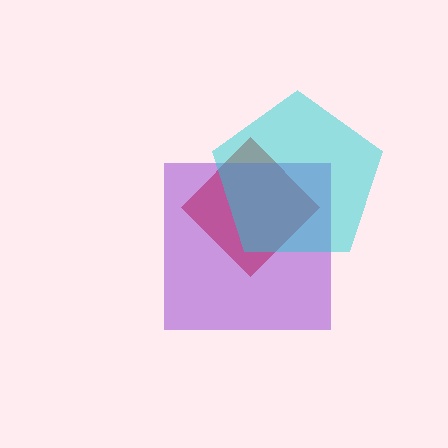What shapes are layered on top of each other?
The layered shapes are: a red diamond, a purple square, a cyan pentagon.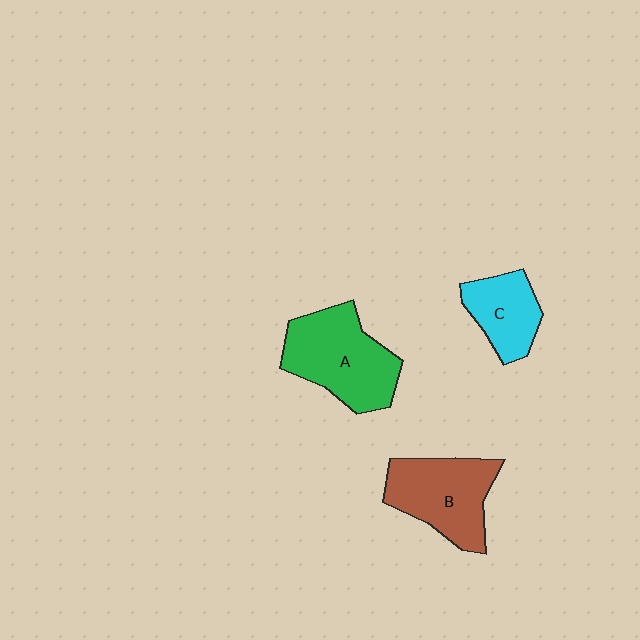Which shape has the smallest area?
Shape C (cyan).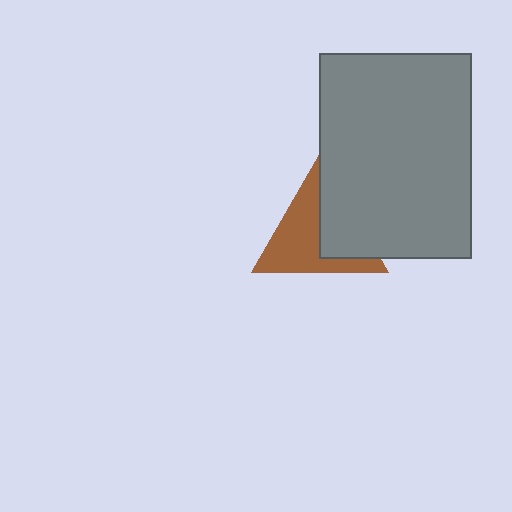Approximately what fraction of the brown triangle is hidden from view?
Roughly 39% of the brown triangle is hidden behind the gray rectangle.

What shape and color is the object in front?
The object in front is a gray rectangle.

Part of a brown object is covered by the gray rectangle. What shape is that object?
It is a triangle.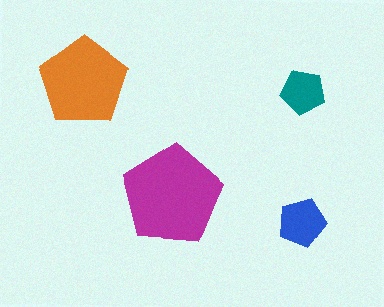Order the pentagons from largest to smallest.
the magenta one, the orange one, the blue one, the teal one.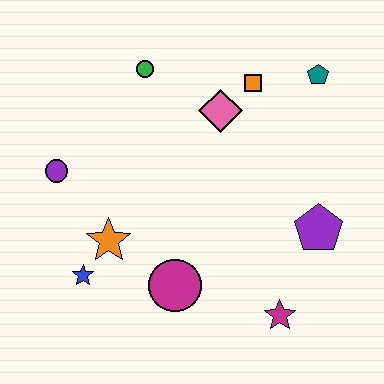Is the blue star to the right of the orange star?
No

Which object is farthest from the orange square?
The blue star is farthest from the orange square.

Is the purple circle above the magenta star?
Yes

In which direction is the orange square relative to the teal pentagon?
The orange square is to the left of the teal pentagon.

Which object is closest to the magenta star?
The purple pentagon is closest to the magenta star.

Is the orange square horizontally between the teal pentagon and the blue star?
Yes